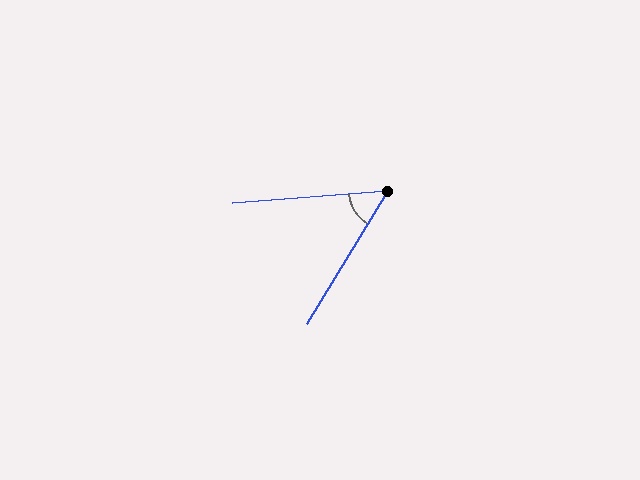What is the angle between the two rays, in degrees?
Approximately 54 degrees.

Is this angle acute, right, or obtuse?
It is acute.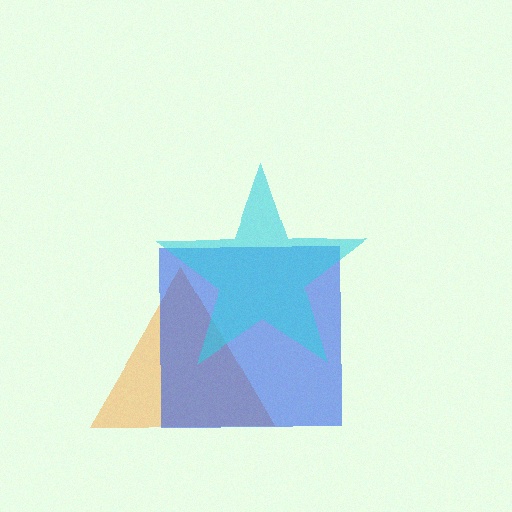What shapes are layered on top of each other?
The layered shapes are: an orange triangle, a blue square, a cyan star.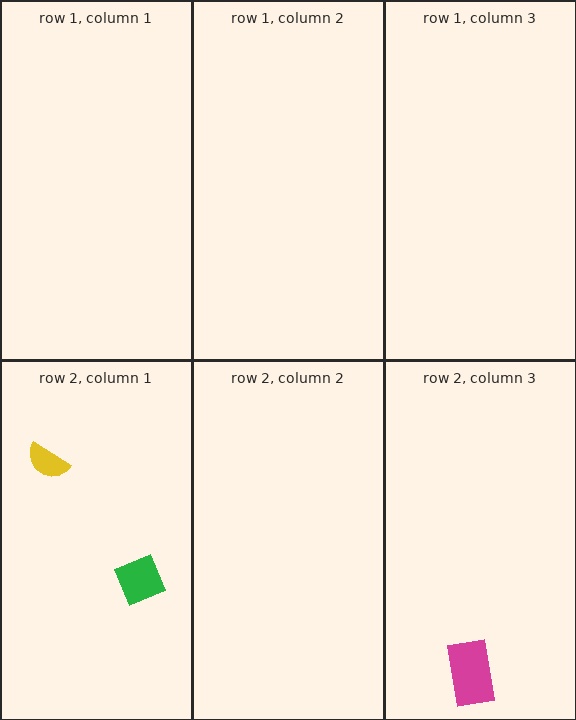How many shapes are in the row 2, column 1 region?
2.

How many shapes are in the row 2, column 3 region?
1.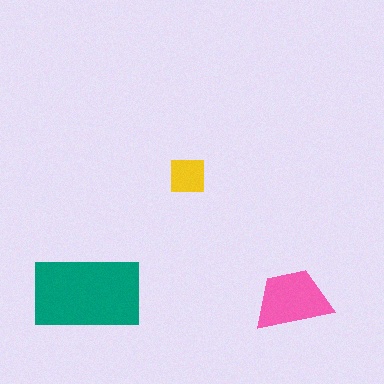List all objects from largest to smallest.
The teal rectangle, the pink trapezoid, the yellow square.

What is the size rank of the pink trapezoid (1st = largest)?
2nd.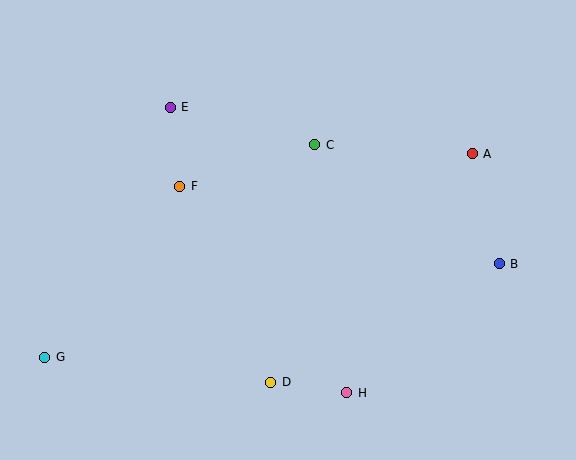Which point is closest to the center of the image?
Point C at (315, 145) is closest to the center.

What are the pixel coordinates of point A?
Point A is at (472, 154).